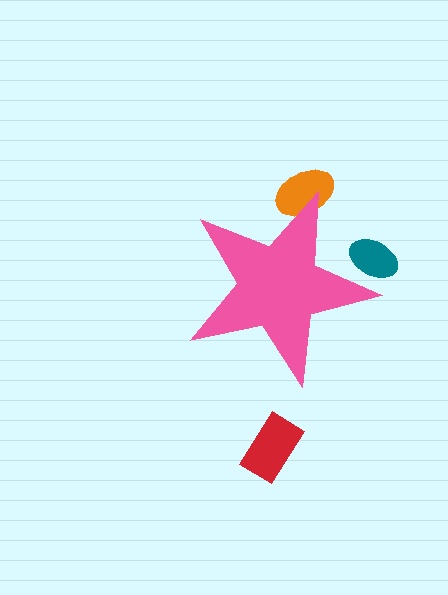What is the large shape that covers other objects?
A pink star.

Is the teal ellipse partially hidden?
Yes, the teal ellipse is partially hidden behind the pink star.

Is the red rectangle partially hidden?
No, the red rectangle is fully visible.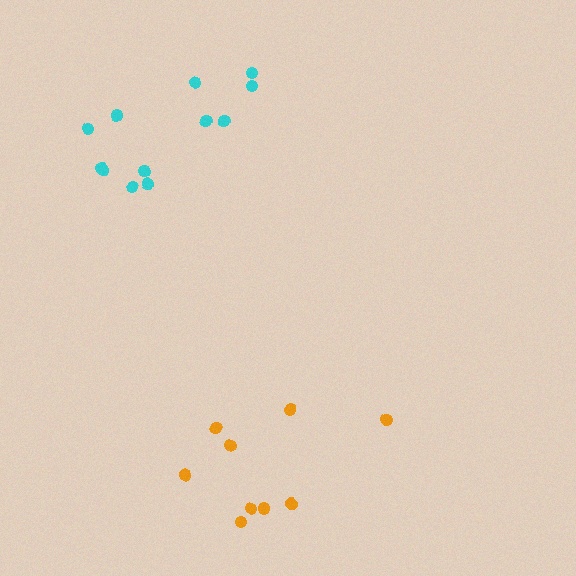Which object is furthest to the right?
The orange cluster is rightmost.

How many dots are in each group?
Group 1: 12 dots, Group 2: 9 dots (21 total).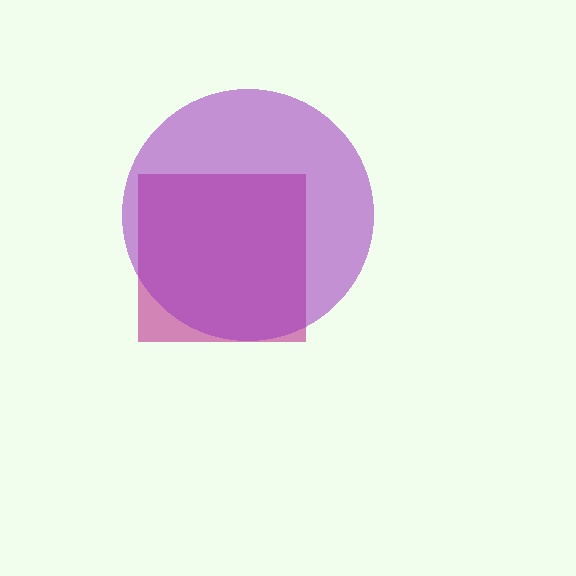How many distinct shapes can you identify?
There are 2 distinct shapes: a magenta square, a purple circle.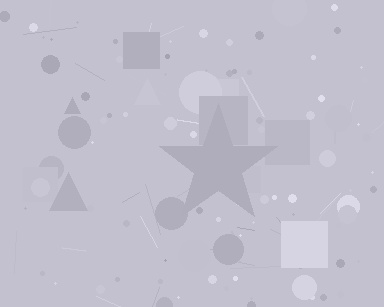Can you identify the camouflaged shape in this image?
The camouflaged shape is a star.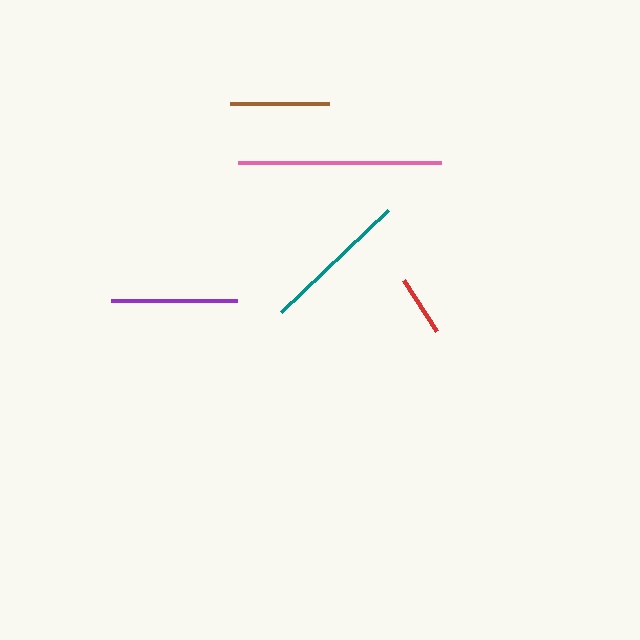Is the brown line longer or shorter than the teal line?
The teal line is longer than the brown line.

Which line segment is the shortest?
The red line is the shortest at approximately 62 pixels.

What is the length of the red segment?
The red segment is approximately 62 pixels long.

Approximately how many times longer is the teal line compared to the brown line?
The teal line is approximately 1.5 times the length of the brown line.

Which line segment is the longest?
The pink line is the longest at approximately 202 pixels.